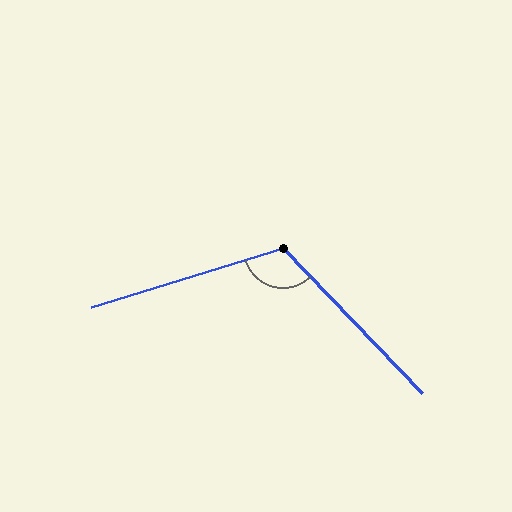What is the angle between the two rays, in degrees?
Approximately 117 degrees.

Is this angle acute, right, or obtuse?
It is obtuse.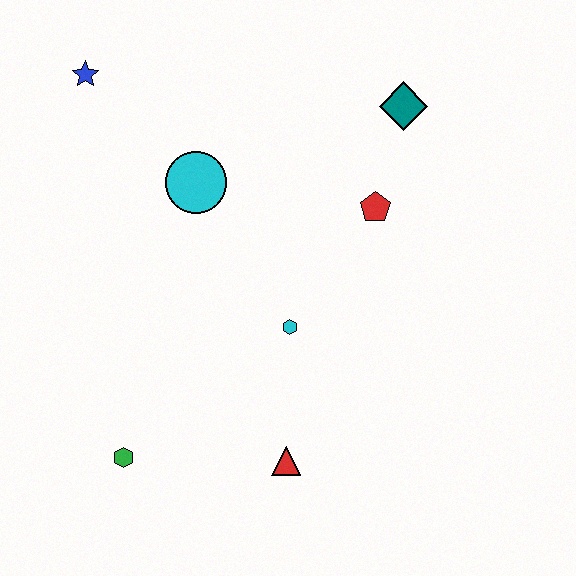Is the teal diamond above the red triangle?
Yes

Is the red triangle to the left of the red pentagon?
Yes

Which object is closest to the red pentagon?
The teal diamond is closest to the red pentagon.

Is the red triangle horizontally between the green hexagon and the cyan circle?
No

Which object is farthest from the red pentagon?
The green hexagon is farthest from the red pentagon.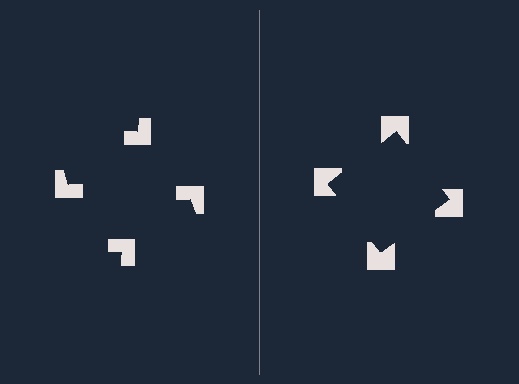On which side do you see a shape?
An illusory square appears on the right side. On the left side the wedge cuts are rotated, so no coherent shape forms.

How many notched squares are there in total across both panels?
8 — 4 on each side.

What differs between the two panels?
The notched squares are positioned identically on both sides; only the wedge orientations differ. On the right they align to a square; on the left they are misaligned.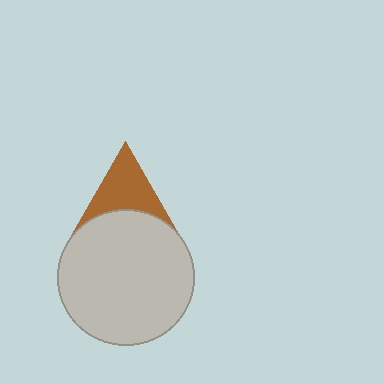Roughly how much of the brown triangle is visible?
About half of it is visible (roughly 59%).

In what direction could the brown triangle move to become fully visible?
The brown triangle could move up. That would shift it out from behind the light gray circle entirely.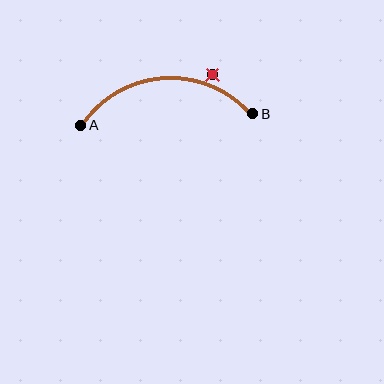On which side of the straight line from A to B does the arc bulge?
The arc bulges above the straight line connecting A and B.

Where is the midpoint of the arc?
The arc midpoint is the point on the curve farthest from the straight line joining A and B. It sits above that line.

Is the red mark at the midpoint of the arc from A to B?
No — the red mark does not lie on the arc at all. It sits slightly outside the curve.